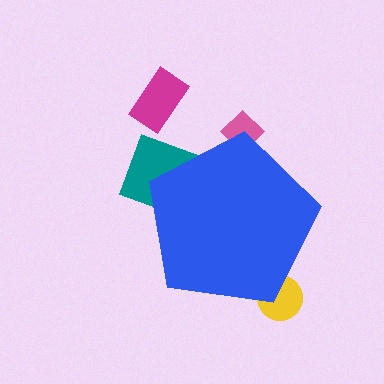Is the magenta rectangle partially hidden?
No, the magenta rectangle is fully visible.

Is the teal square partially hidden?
Yes, the teal square is partially hidden behind the blue pentagon.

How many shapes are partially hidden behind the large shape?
3 shapes are partially hidden.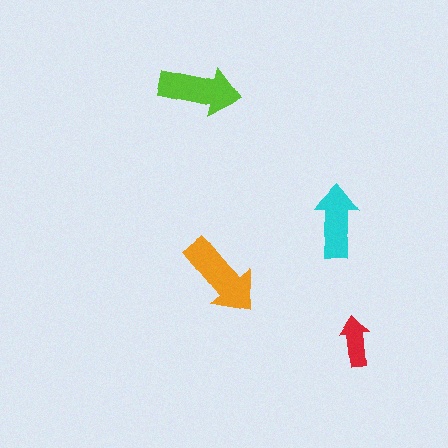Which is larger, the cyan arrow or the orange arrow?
The orange one.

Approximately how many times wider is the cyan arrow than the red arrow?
About 1.5 times wider.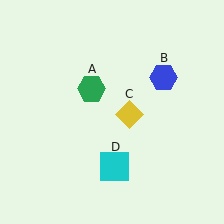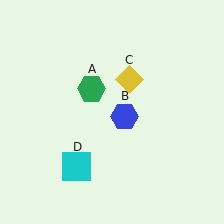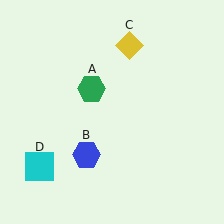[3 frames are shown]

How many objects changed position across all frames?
3 objects changed position: blue hexagon (object B), yellow diamond (object C), cyan square (object D).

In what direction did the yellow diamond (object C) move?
The yellow diamond (object C) moved up.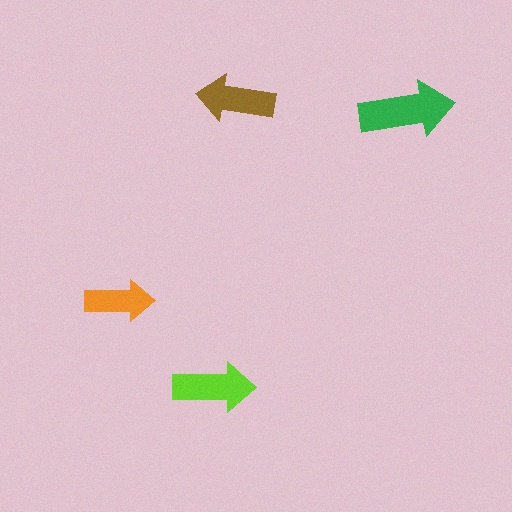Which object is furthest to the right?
The green arrow is rightmost.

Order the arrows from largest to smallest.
the green one, the lime one, the brown one, the orange one.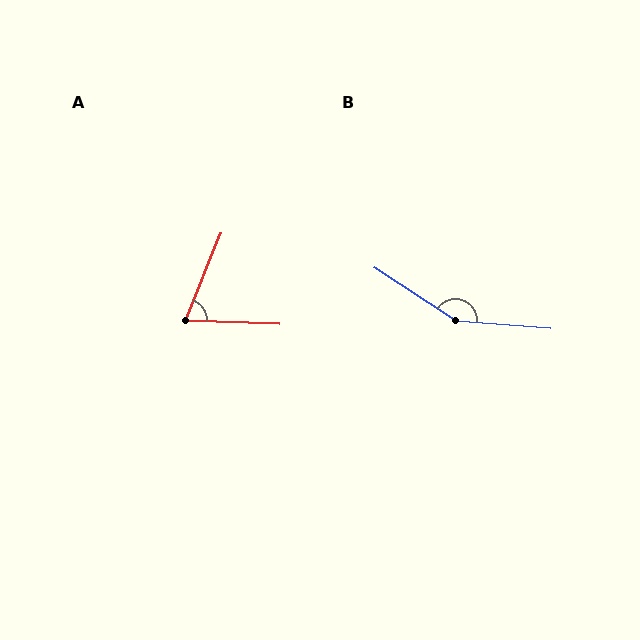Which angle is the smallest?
A, at approximately 70 degrees.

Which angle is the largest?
B, at approximately 151 degrees.